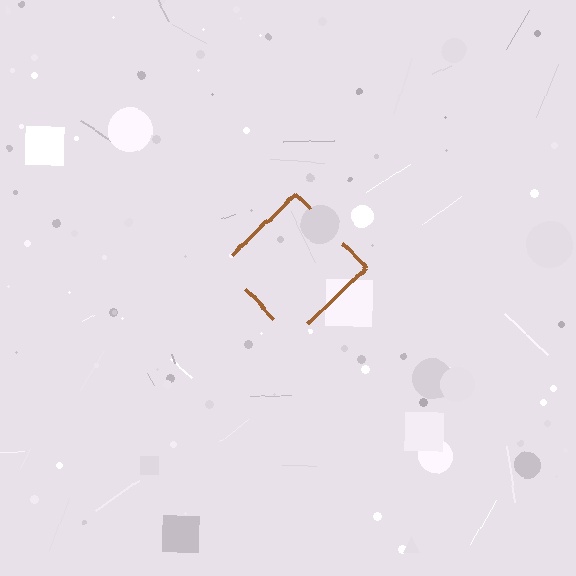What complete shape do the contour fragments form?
The contour fragments form a diamond.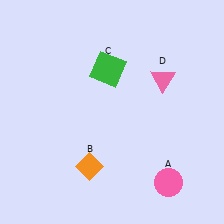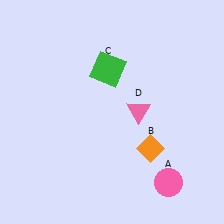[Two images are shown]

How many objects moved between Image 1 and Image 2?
2 objects moved between the two images.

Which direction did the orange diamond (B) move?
The orange diamond (B) moved right.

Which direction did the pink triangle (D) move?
The pink triangle (D) moved down.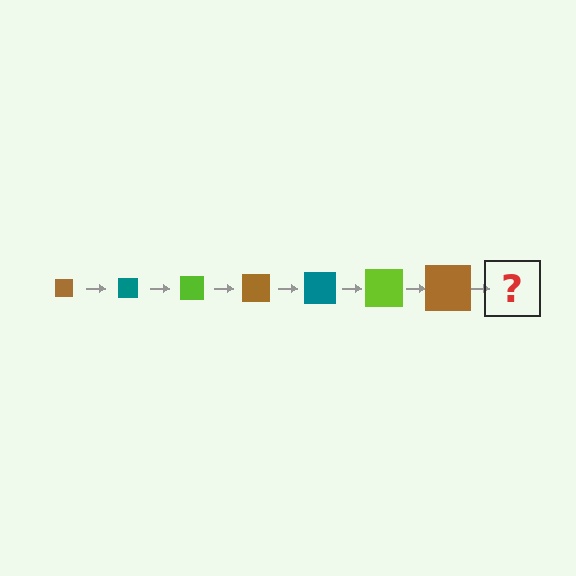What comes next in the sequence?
The next element should be a teal square, larger than the previous one.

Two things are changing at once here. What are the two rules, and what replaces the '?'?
The two rules are that the square grows larger each step and the color cycles through brown, teal, and lime. The '?' should be a teal square, larger than the previous one.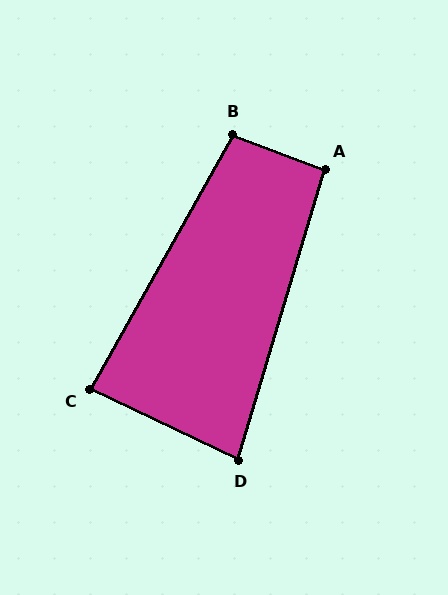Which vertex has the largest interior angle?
B, at approximately 99 degrees.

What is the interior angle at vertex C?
Approximately 86 degrees (approximately right).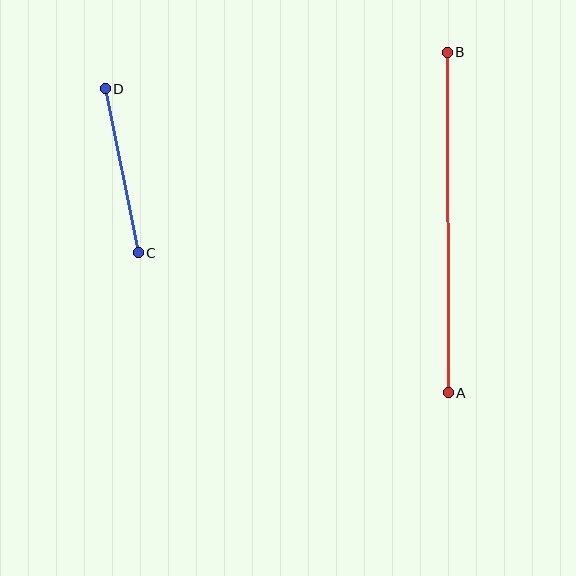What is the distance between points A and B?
The distance is approximately 341 pixels.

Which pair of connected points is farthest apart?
Points A and B are farthest apart.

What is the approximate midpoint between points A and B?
The midpoint is at approximately (448, 223) pixels.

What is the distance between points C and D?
The distance is approximately 168 pixels.